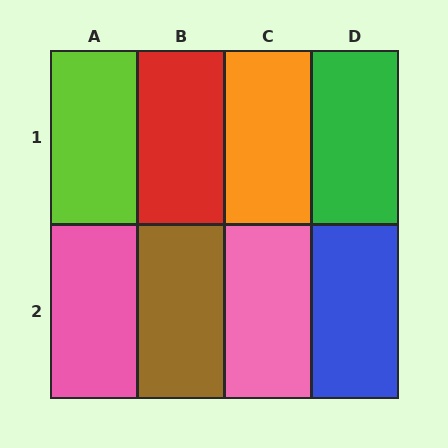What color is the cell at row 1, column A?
Lime.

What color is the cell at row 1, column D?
Green.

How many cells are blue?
1 cell is blue.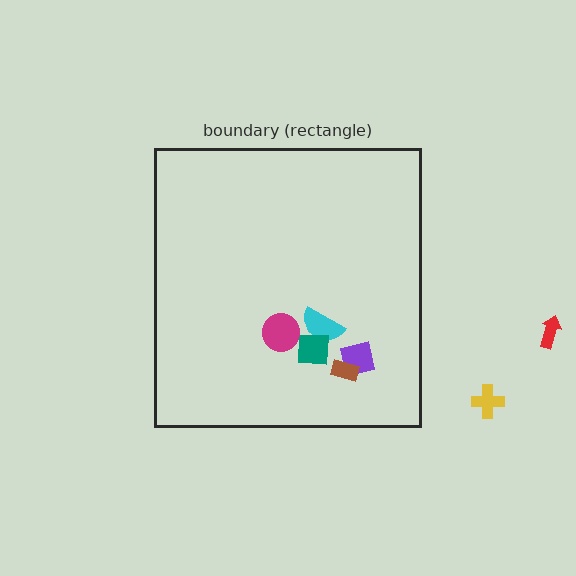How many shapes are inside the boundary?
5 inside, 2 outside.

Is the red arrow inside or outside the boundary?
Outside.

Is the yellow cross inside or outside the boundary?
Outside.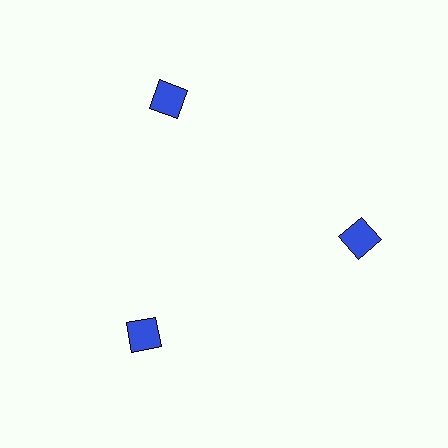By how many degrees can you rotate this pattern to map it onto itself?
The pattern maps onto itself every 120 degrees of rotation.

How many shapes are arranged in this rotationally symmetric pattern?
There are 3 shapes, arranged in 3 groups of 1.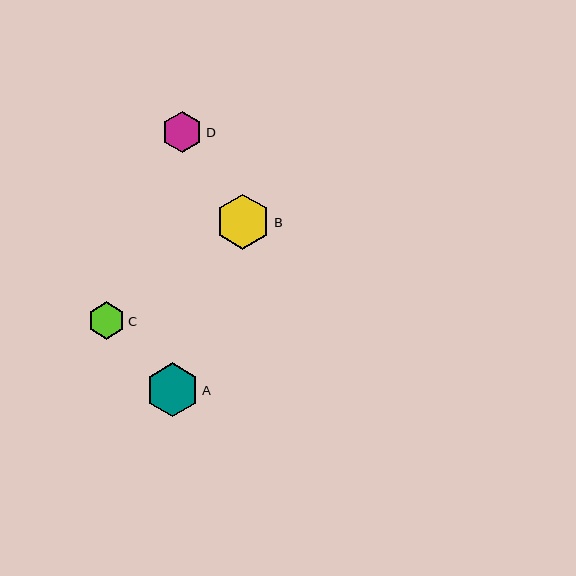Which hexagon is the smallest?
Hexagon C is the smallest with a size of approximately 37 pixels.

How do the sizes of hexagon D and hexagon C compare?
Hexagon D and hexagon C are approximately the same size.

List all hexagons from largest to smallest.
From largest to smallest: B, A, D, C.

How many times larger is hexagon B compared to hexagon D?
Hexagon B is approximately 1.4 times the size of hexagon D.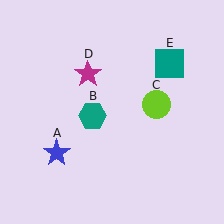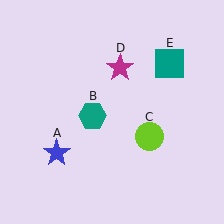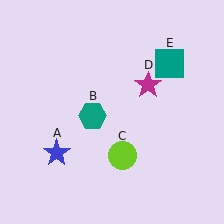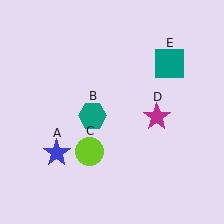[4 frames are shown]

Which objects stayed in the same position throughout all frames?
Blue star (object A) and teal hexagon (object B) and teal square (object E) remained stationary.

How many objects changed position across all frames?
2 objects changed position: lime circle (object C), magenta star (object D).